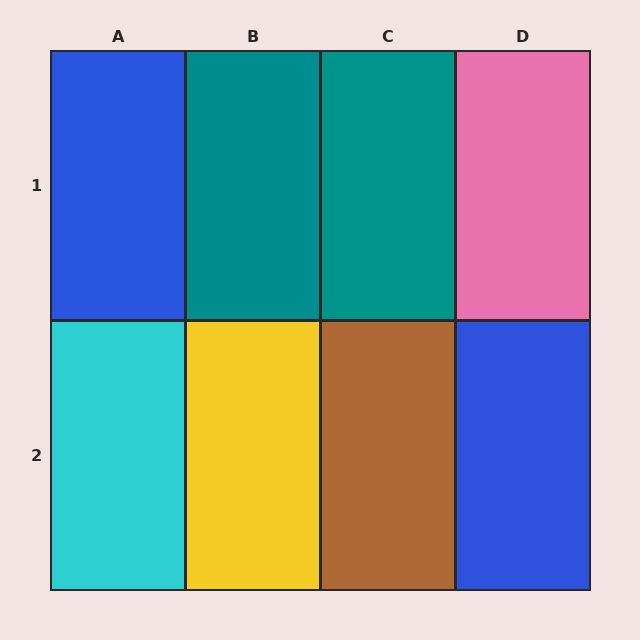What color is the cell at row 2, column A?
Cyan.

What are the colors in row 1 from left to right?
Blue, teal, teal, pink.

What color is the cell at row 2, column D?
Blue.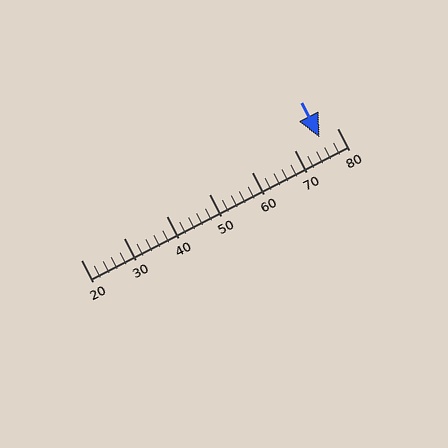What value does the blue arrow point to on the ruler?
The blue arrow points to approximately 76.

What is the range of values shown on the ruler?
The ruler shows values from 20 to 80.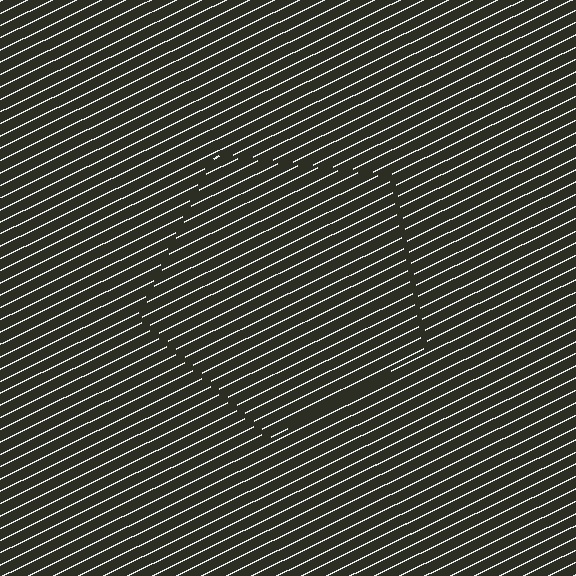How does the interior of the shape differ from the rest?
The interior of the shape contains the same grating, shifted by half a period — the contour is defined by the phase discontinuity where line-ends from the inner and outer gratings abut.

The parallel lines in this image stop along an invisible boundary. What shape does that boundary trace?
An illusory pentagon. The interior of the shape contains the same grating, shifted by half a period — the contour is defined by the phase discontinuity where line-ends from the inner and outer gratings abut.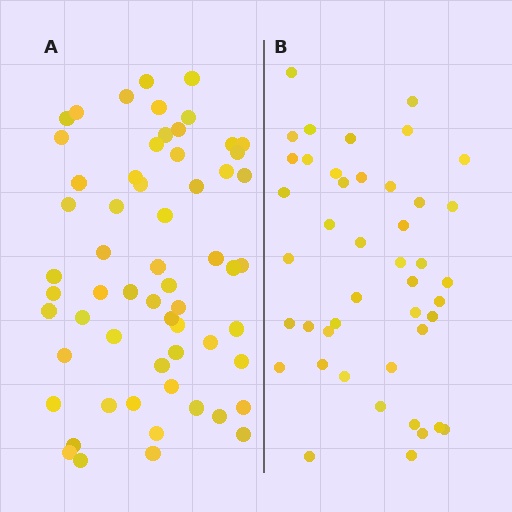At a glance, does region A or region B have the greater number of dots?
Region A (the left region) has more dots.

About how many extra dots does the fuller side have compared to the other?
Region A has approximately 15 more dots than region B.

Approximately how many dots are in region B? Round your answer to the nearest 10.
About 40 dots. (The exact count is 44, which rounds to 40.)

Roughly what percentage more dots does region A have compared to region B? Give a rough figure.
About 35% more.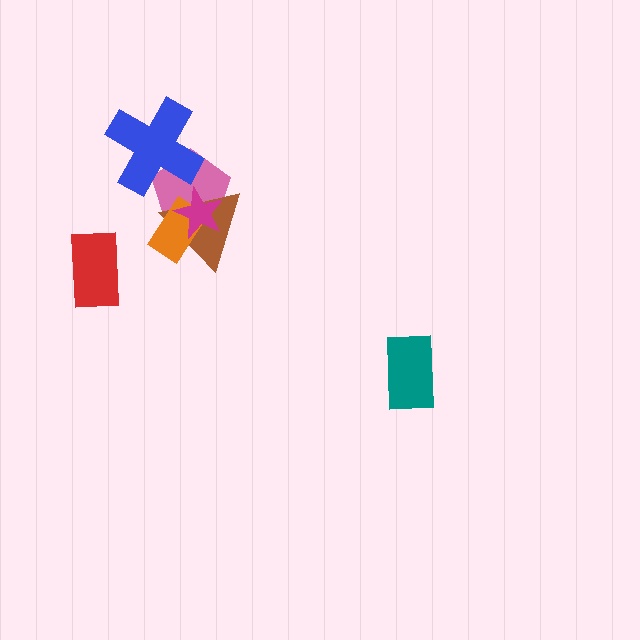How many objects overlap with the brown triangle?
3 objects overlap with the brown triangle.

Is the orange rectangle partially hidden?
Yes, it is partially covered by another shape.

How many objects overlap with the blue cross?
1 object overlaps with the blue cross.